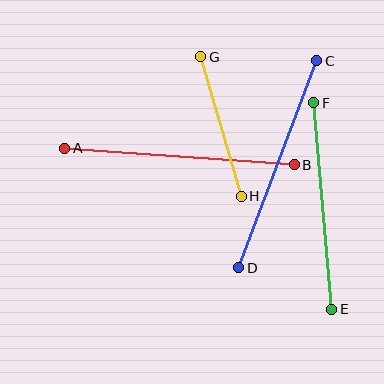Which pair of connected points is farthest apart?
Points A and B are farthest apart.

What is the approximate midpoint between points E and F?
The midpoint is at approximately (323, 206) pixels.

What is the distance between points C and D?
The distance is approximately 221 pixels.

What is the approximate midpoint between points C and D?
The midpoint is at approximately (278, 164) pixels.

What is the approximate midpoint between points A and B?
The midpoint is at approximately (180, 156) pixels.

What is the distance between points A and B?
The distance is approximately 230 pixels.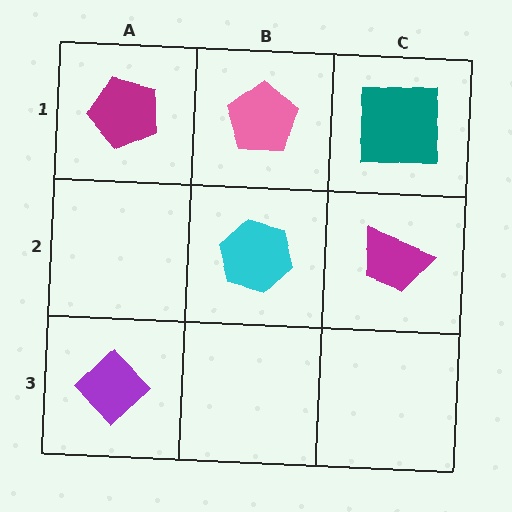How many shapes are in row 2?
2 shapes.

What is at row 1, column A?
A magenta pentagon.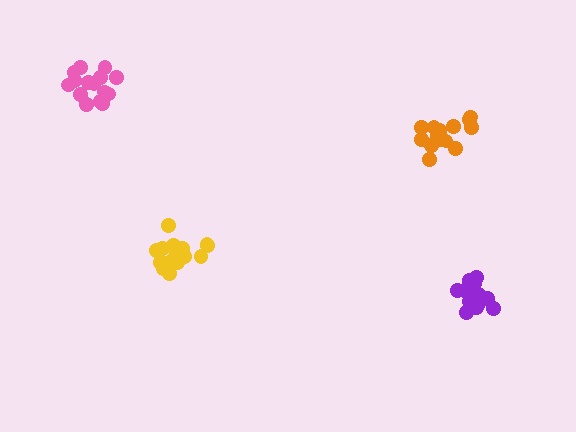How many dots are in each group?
Group 1: 15 dots, Group 2: 15 dots, Group 3: 15 dots, Group 4: 16 dots (61 total).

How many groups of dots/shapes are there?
There are 4 groups.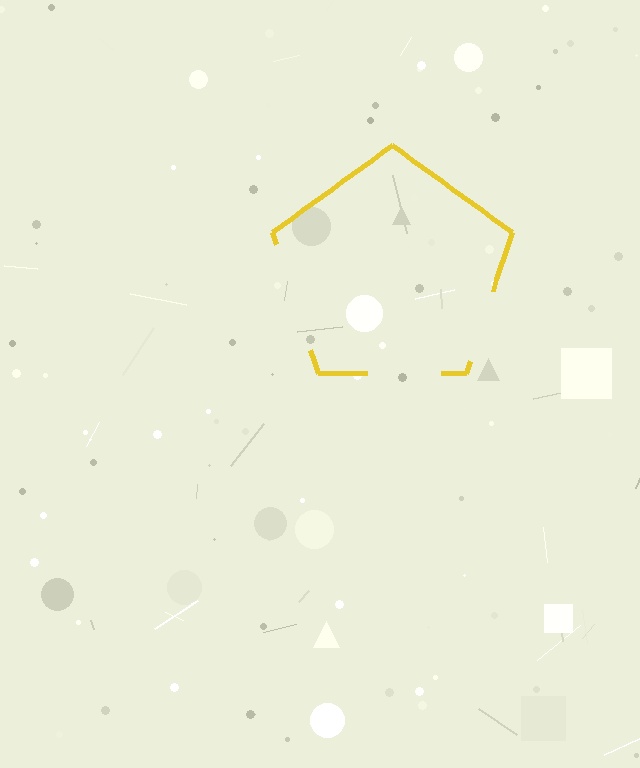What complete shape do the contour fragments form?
The contour fragments form a pentagon.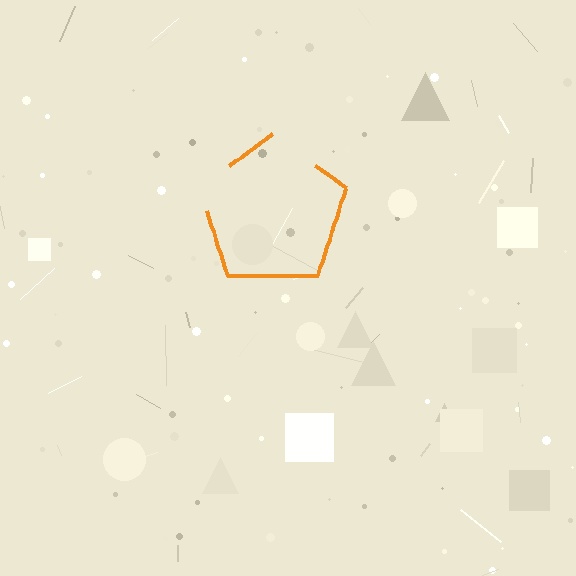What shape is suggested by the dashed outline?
The dashed outline suggests a pentagon.